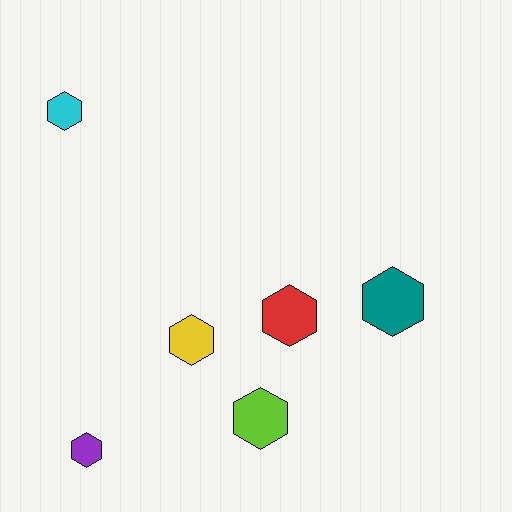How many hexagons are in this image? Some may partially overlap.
There are 6 hexagons.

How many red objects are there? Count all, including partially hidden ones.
There is 1 red object.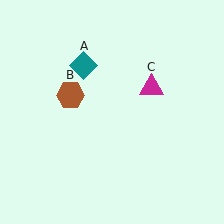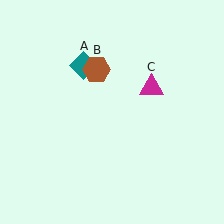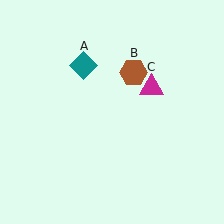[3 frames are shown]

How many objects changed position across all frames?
1 object changed position: brown hexagon (object B).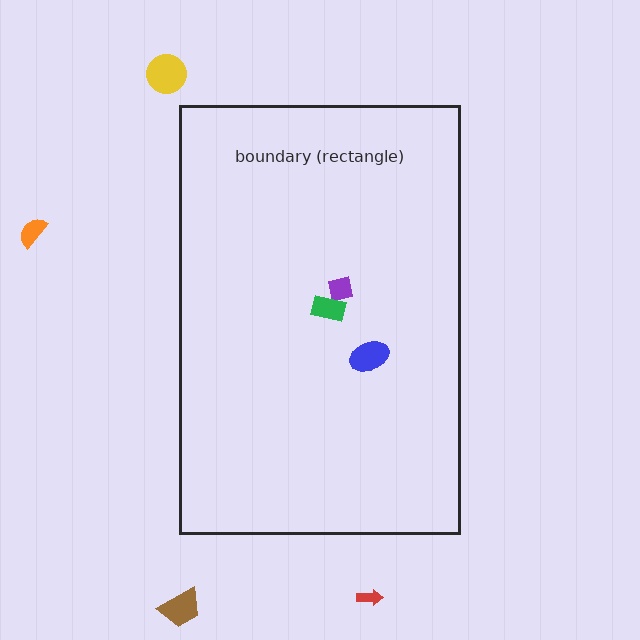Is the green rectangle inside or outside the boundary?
Inside.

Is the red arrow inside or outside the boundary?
Outside.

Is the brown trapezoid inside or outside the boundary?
Outside.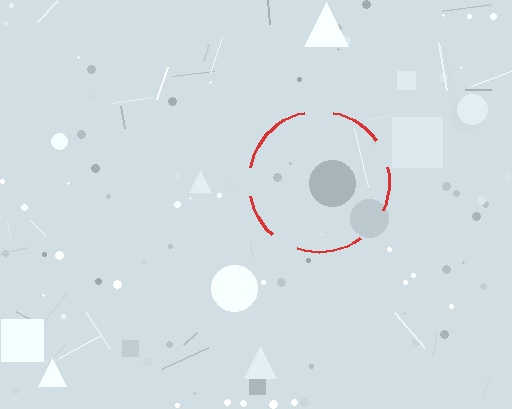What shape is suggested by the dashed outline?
The dashed outline suggests a circle.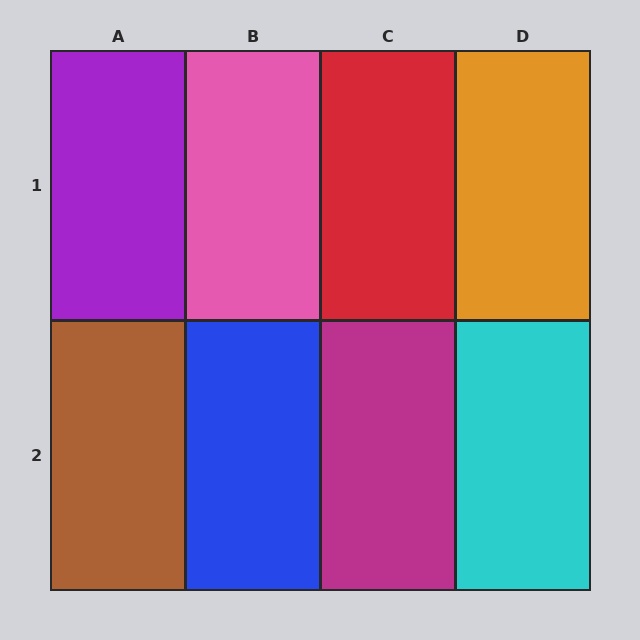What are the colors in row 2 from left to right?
Brown, blue, magenta, cyan.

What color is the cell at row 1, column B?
Pink.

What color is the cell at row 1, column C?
Red.